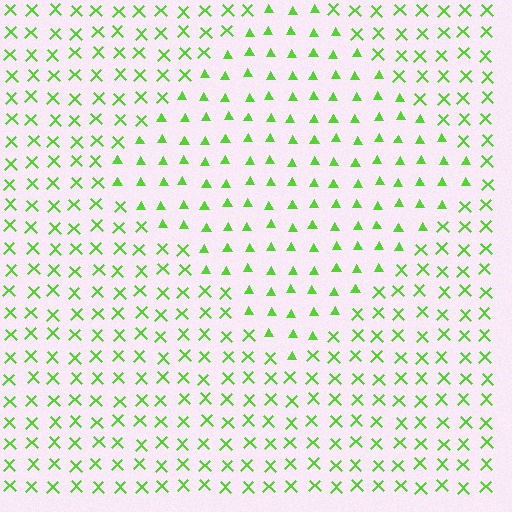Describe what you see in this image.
The image is filled with small lime elements arranged in a uniform grid. A diamond-shaped region contains triangles, while the surrounding area contains X marks. The boundary is defined purely by the change in element shape.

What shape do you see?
I see a diamond.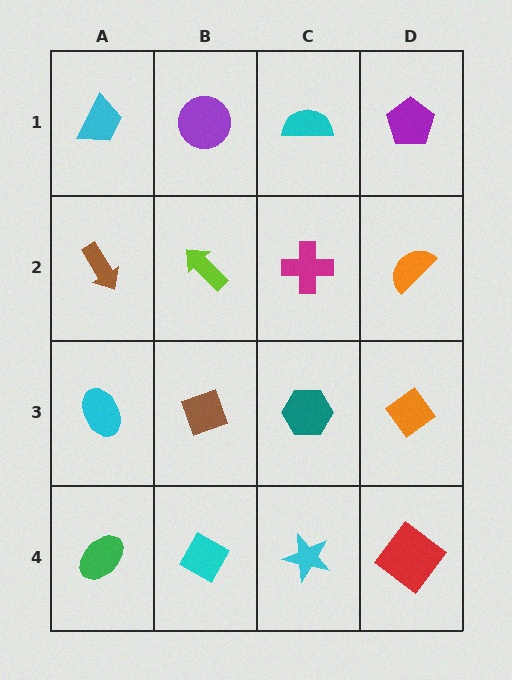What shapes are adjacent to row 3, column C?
A magenta cross (row 2, column C), a cyan star (row 4, column C), a brown diamond (row 3, column B), an orange diamond (row 3, column D).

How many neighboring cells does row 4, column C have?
3.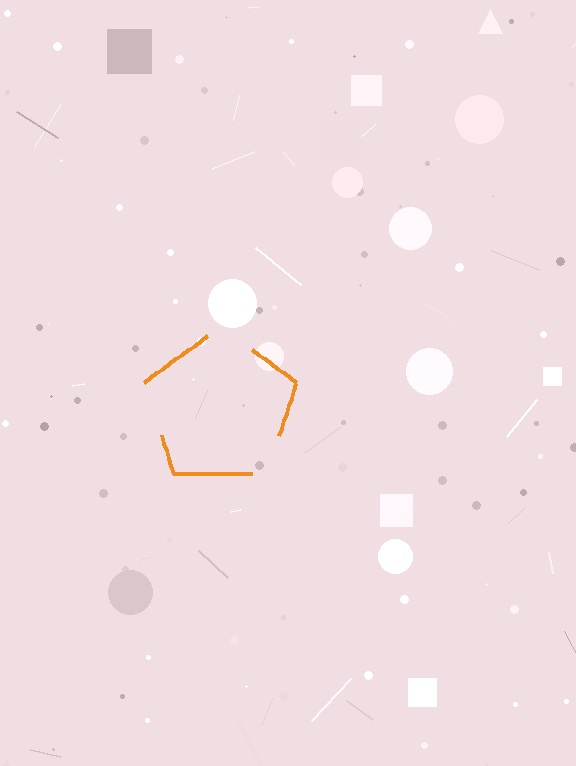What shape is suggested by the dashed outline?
The dashed outline suggests a pentagon.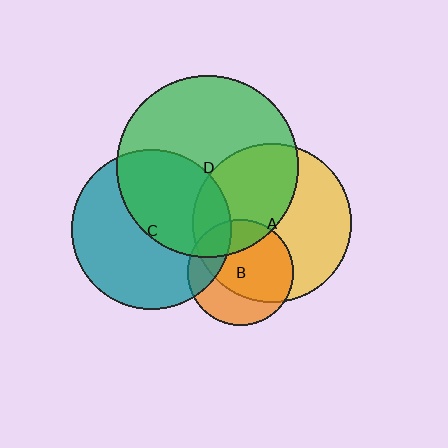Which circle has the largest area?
Circle D (green).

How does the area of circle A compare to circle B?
Approximately 2.2 times.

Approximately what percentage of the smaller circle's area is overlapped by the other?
Approximately 25%.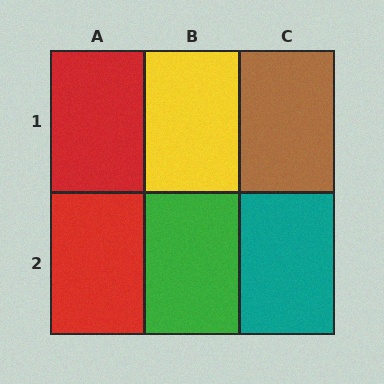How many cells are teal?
1 cell is teal.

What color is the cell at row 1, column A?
Red.